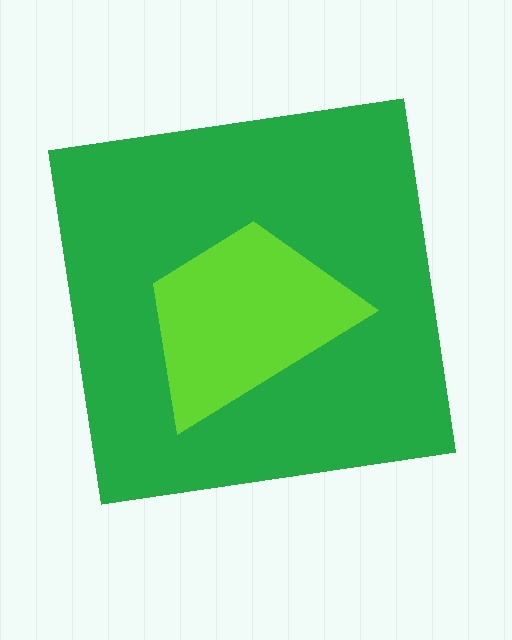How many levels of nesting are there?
2.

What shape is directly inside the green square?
The lime trapezoid.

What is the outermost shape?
The green square.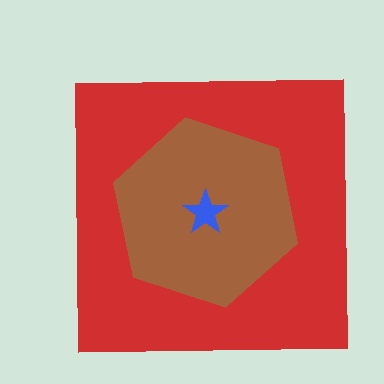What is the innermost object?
The blue star.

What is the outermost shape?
The red square.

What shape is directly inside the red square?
The brown hexagon.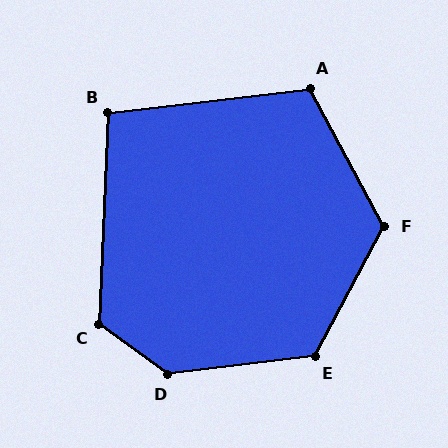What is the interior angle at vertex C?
Approximately 123 degrees (obtuse).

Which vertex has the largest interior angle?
D, at approximately 137 degrees.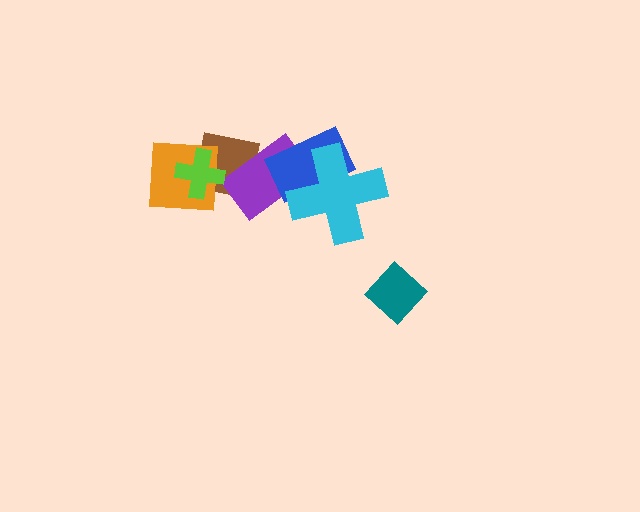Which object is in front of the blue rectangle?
The cyan cross is in front of the blue rectangle.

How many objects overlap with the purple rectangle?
3 objects overlap with the purple rectangle.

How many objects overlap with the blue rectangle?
2 objects overlap with the blue rectangle.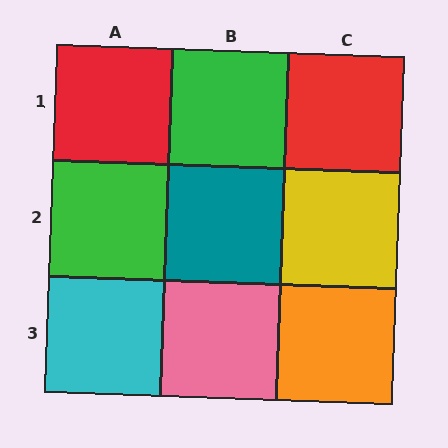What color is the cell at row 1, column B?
Green.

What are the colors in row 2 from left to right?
Green, teal, yellow.